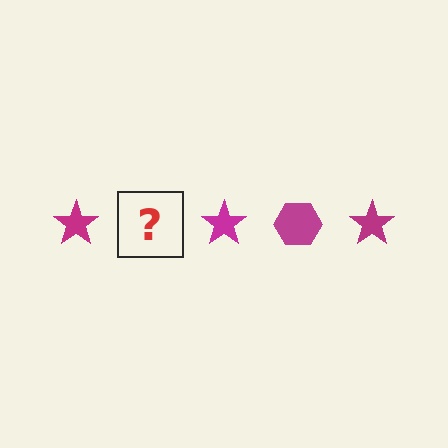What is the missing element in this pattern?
The missing element is a magenta hexagon.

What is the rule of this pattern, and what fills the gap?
The rule is that the pattern cycles through star, hexagon shapes in magenta. The gap should be filled with a magenta hexagon.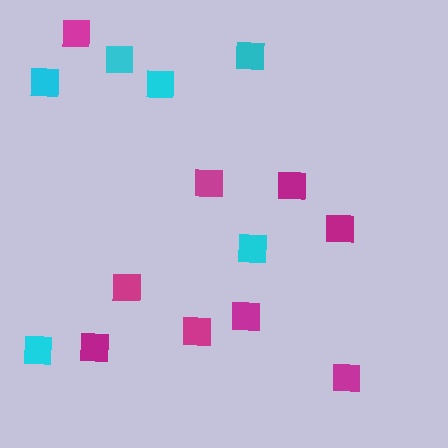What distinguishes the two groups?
There are 2 groups: one group of magenta squares (9) and one group of cyan squares (6).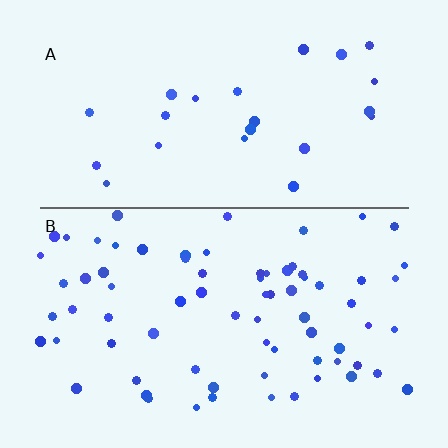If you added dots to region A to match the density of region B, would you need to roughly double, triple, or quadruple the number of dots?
Approximately triple.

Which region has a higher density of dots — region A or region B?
B (the bottom).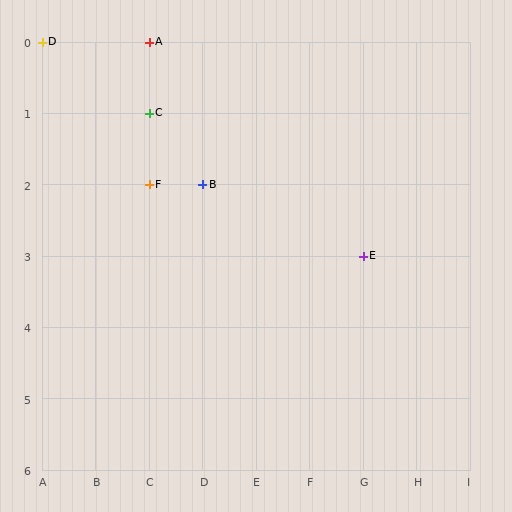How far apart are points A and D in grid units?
Points A and D are 2 columns apart.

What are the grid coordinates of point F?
Point F is at grid coordinates (C, 2).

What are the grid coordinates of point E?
Point E is at grid coordinates (G, 3).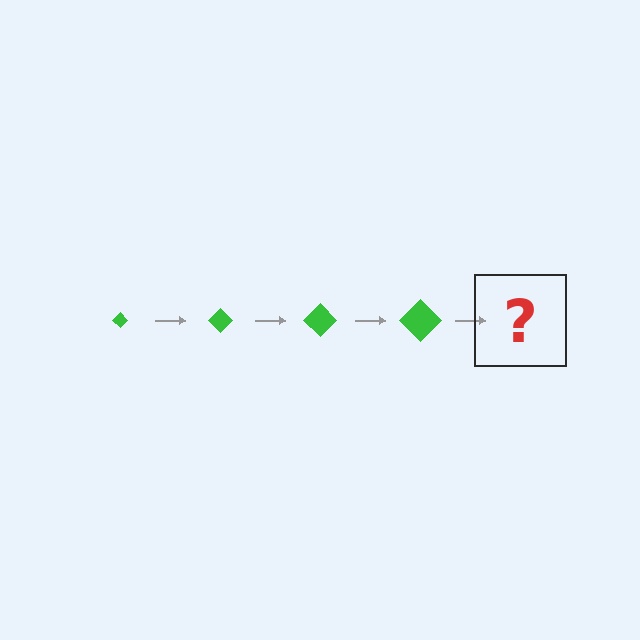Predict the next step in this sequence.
The next step is a green diamond, larger than the previous one.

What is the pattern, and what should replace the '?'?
The pattern is that the diamond gets progressively larger each step. The '?' should be a green diamond, larger than the previous one.